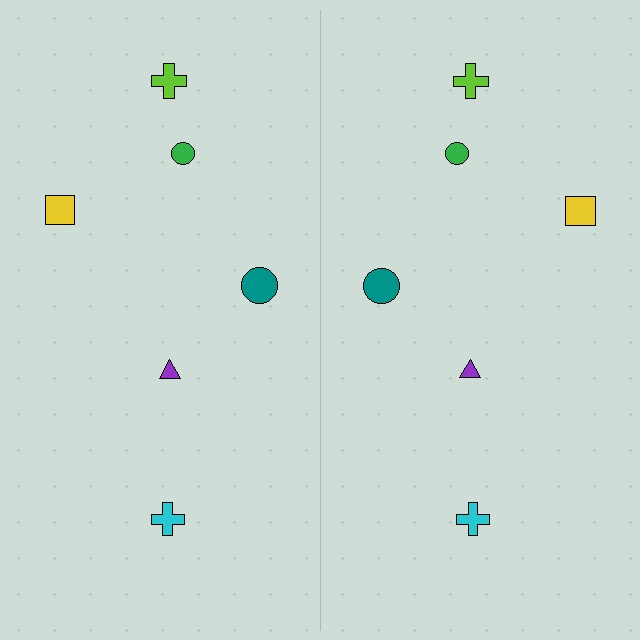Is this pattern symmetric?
Yes, this pattern has bilateral (reflection) symmetry.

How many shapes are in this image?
There are 12 shapes in this image.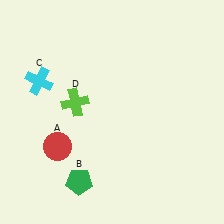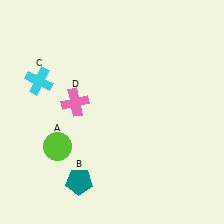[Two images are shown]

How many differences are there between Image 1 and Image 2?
There are 3 differences between the two images.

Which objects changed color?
A changed from red to lime. B changed from green to teal. D changed from lime to pink.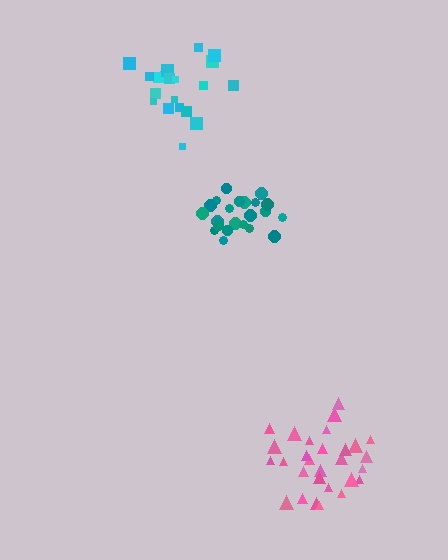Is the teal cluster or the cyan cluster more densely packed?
Teal.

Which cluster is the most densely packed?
Pink.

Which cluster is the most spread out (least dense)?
Cyan.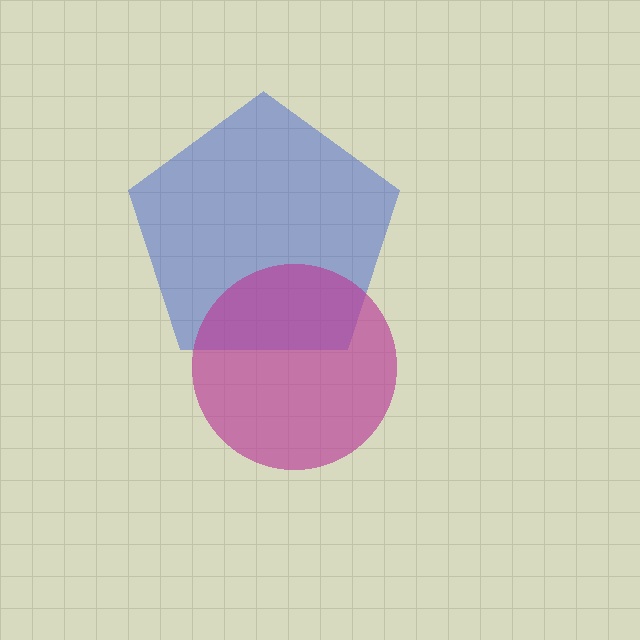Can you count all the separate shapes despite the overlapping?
Yes, there are 2 separate shapes.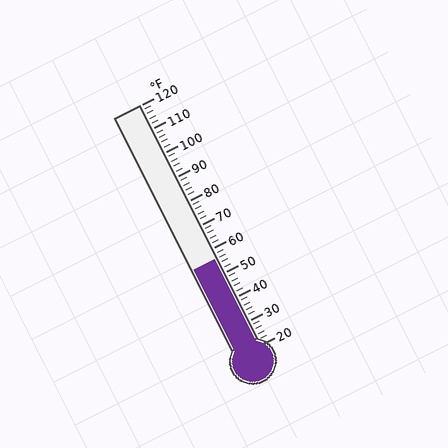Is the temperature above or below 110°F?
The temperature is below 110°F.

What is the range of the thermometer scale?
The thermometer scale ranges from 20°F to 120°F.